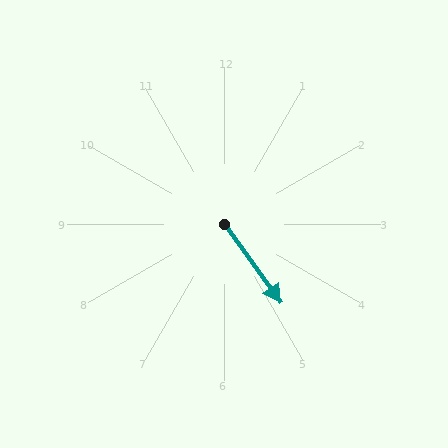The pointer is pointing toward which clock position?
Roughly 5 o'clock.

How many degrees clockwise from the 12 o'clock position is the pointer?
Approximately 144 degrees.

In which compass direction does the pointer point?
Southeast.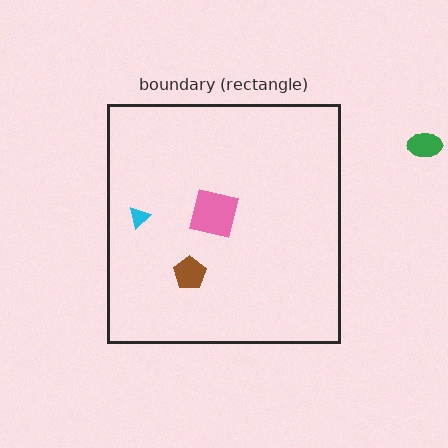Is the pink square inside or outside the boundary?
Inside.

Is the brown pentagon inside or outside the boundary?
Inside.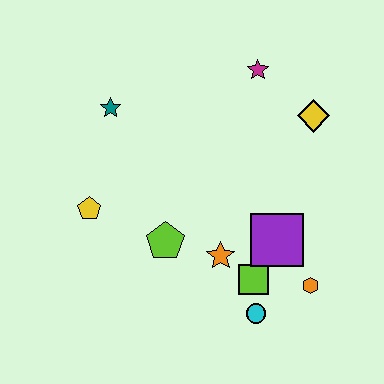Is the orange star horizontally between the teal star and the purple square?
Yes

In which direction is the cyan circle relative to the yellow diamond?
The cyan circle is below the yellow diamond.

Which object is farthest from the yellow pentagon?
The yellow diamond is farthest from the yellow pentagon.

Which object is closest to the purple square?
The lime square is closest to the purple square.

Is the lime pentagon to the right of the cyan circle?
No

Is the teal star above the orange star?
Yes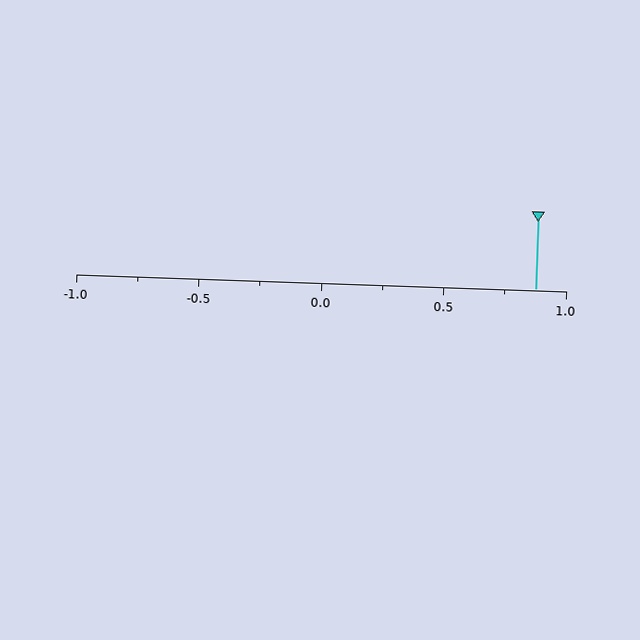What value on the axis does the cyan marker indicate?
The marker indicates approximately 0.88.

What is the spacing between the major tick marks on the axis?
The major ticks are spaced 0.5 apart.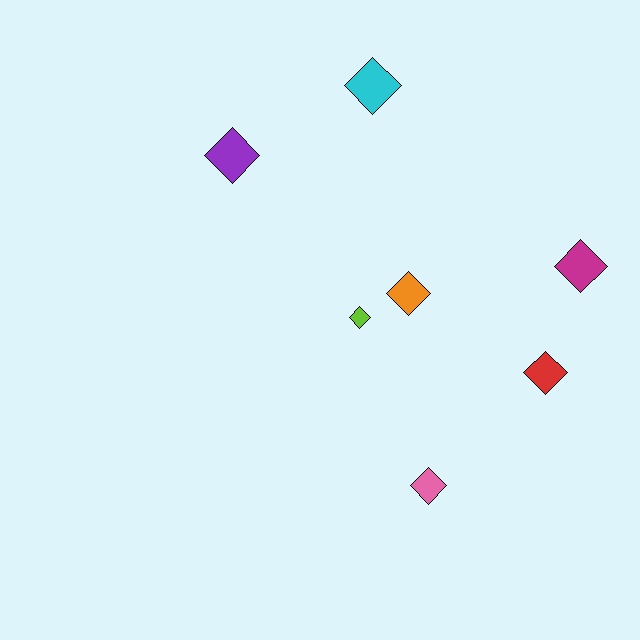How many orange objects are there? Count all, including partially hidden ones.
There is 1 orange object.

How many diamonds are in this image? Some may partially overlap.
There are 7 diamonds.